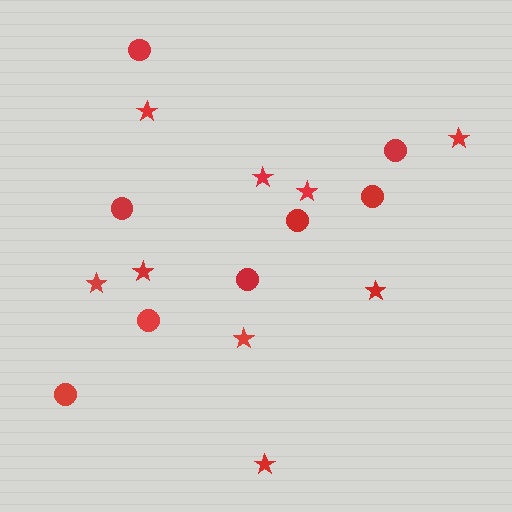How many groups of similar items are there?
There are 2 groups: one group of stars (9) and one group of circles (8).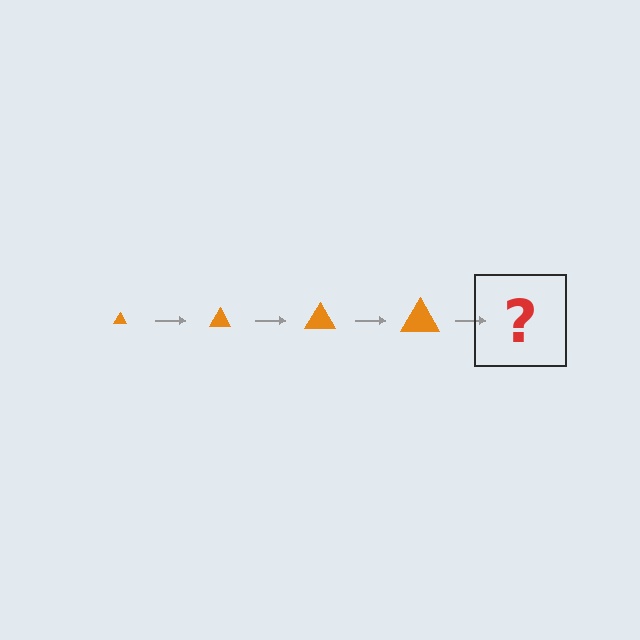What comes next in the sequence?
The next element should be an orange triangle, larger than the previous one.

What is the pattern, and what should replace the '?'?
The pattern is that the triangle gets progressively larger each step. The '?' should be an orange triangle, larger than the previous one.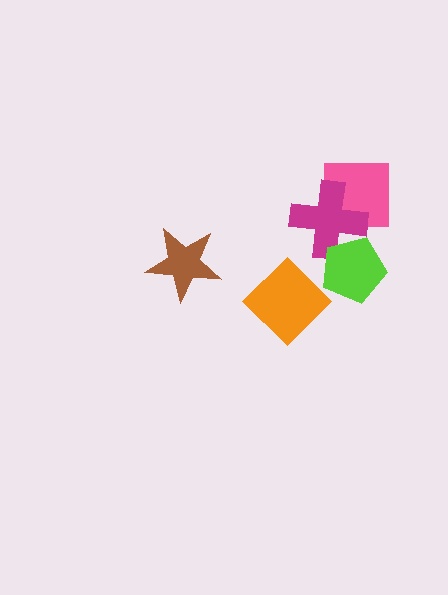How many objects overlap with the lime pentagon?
1 object overlaps with the lime pentagon.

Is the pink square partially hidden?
Yes, it is partially covered by another shape.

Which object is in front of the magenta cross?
The lime pentagon is in front of the magenta cross.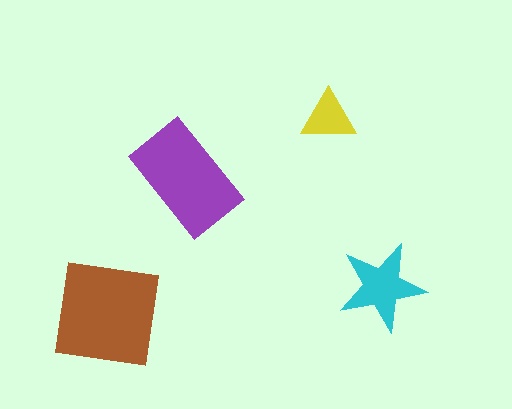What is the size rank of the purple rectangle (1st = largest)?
2nd.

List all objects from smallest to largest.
The yellow triangle, the cyan star, the purple rectangle, the brown square.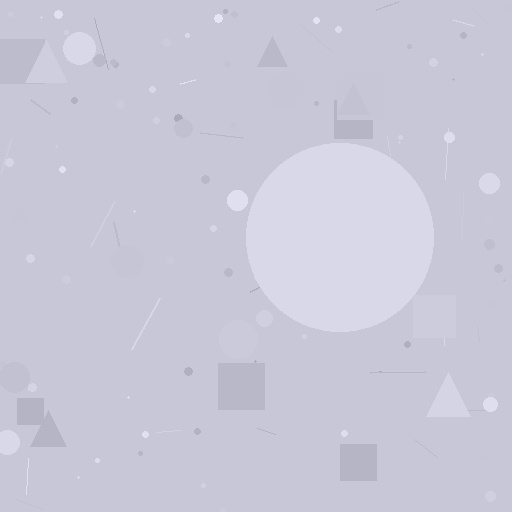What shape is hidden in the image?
A circle is hidden in the image.